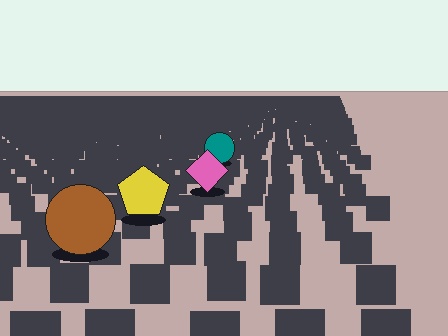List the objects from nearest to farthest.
From nearest to farthest: the brown circle, the yellow pentagon, the pink diamond, the teal circle.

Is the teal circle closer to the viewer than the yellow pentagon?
No. The yellow pentagon is closer — you can tell from the texture gradient: the ground texture is coarser near it.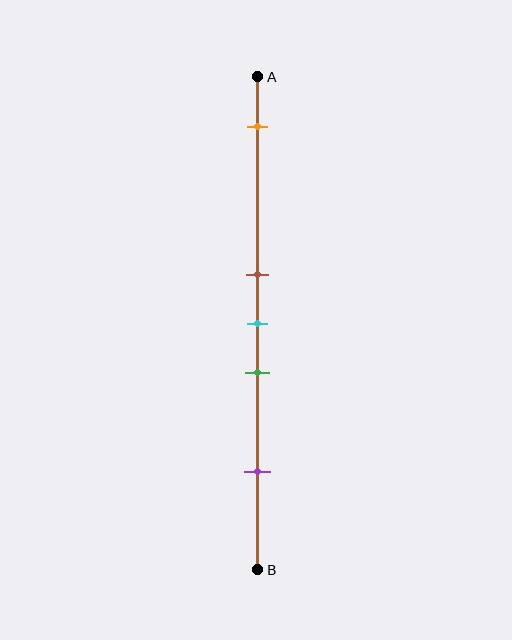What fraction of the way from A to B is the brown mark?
The brown mark is approximately 40% (0.4) of the way from A to B.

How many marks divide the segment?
There are 5 marks dividing the segment.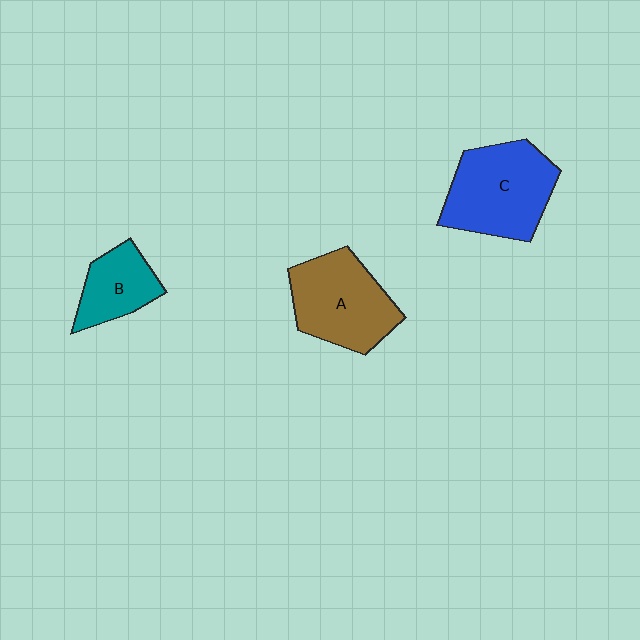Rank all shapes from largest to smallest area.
From largest to smallest: C (blue), A (brown), B (teal).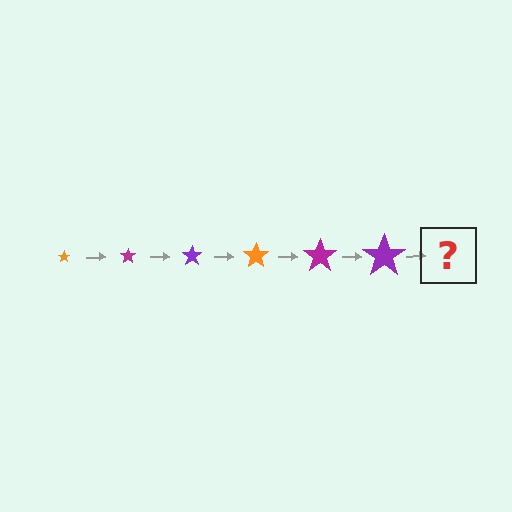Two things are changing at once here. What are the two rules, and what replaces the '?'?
The two rules are that the star grows larger each step and the color cycles through orange, magenta, and purple. The '?' should be an orange star, larger than the previous one.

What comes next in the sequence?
The next element should be an orange star, larger than the previous one.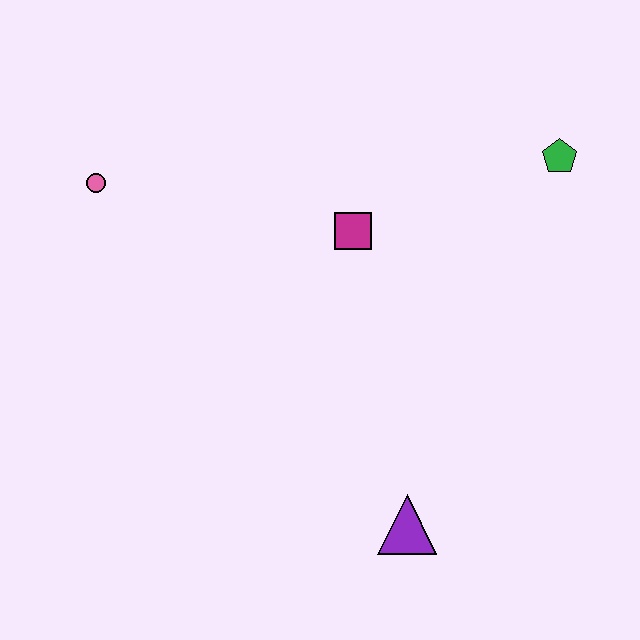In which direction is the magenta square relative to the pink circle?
The magenta square is to the right of the pink circle.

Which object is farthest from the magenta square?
The purple triangle is farthest from the magenta square.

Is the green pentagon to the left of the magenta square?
No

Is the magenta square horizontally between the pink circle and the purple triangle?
Yes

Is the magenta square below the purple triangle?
No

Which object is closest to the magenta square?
The green pentagon is closest to the magenta square.